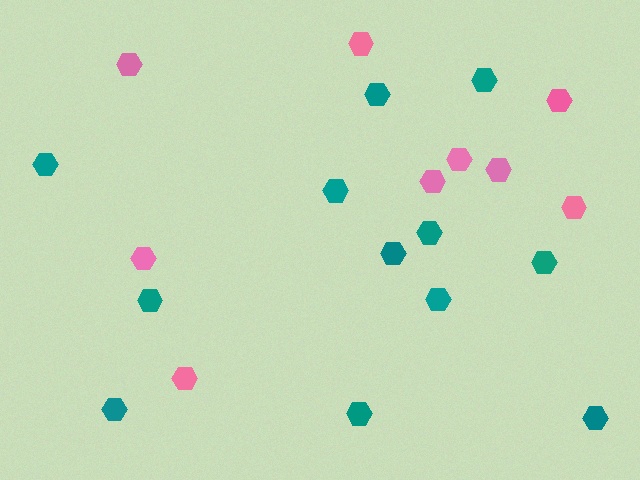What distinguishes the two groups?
There are 2 groups: one group of teal hexagons (12) and one group of pink hexagons (9).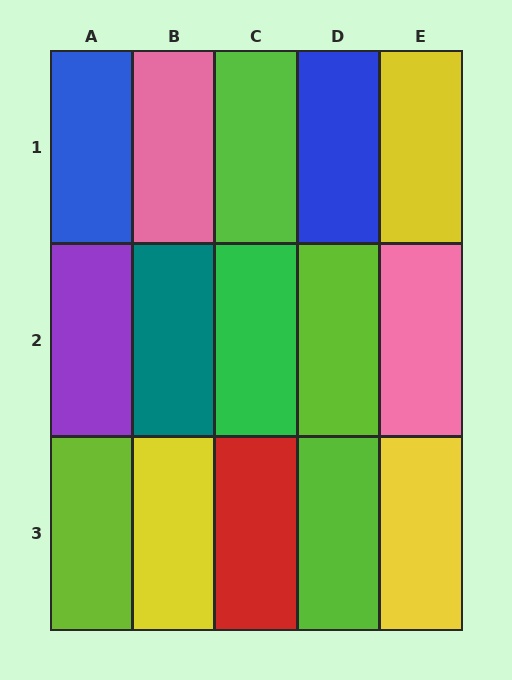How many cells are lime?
4 cells are lime.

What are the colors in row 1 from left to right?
Blue, pink, lime, blue, yellow.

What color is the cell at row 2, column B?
Teal.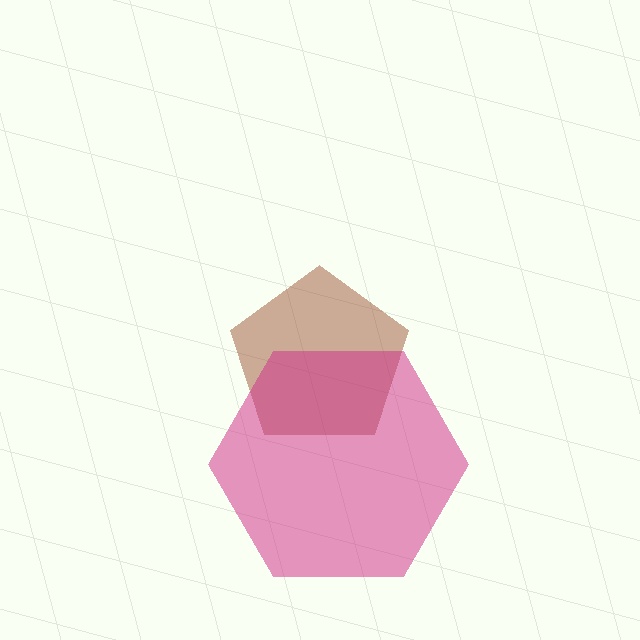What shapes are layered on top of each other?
The layered shapes are: a brown pentagon, a magenta hexagon.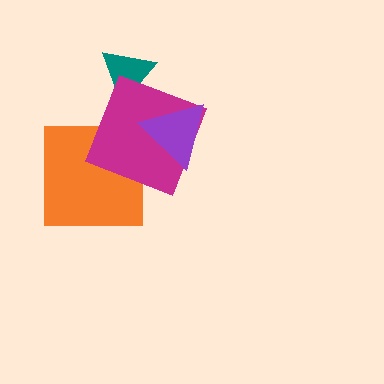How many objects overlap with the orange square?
1 object overlaps with the orange square.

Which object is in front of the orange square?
The magenta square is in front of the orange square.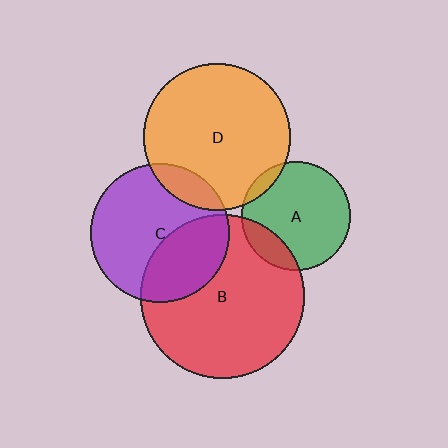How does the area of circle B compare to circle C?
Approximately 1.4 times.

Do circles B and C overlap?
Yes.